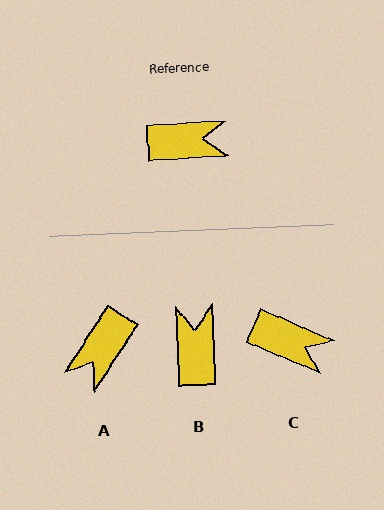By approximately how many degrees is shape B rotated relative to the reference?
Approximately 89 degrees counter-clockwise.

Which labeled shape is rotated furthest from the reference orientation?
A, about 127 degrees away.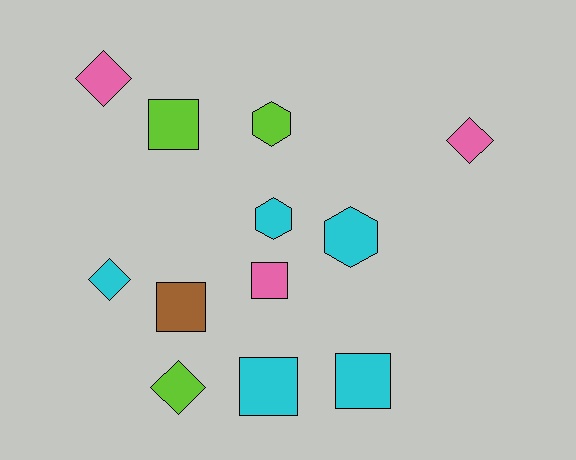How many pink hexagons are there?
There are no pink hexagons.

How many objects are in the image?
There are 12 objects.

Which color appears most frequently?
Cyan, with 5 objects.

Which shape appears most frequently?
Square, with 5 objects.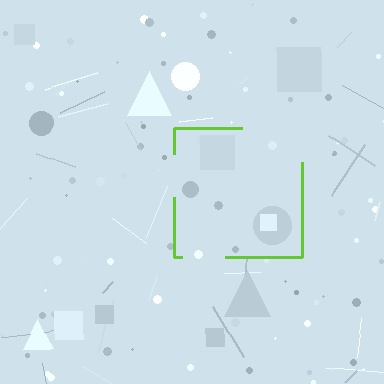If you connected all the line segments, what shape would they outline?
They would outline a square.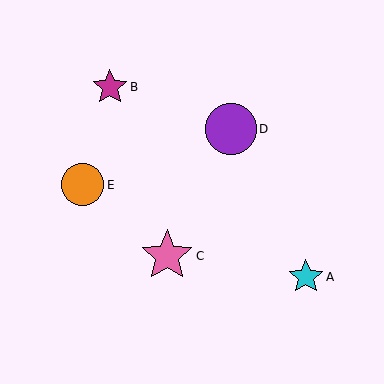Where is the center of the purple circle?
The center of the purple circle is at (231, 129).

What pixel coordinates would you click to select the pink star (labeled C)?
Click at (167, 256) to select the pink star C.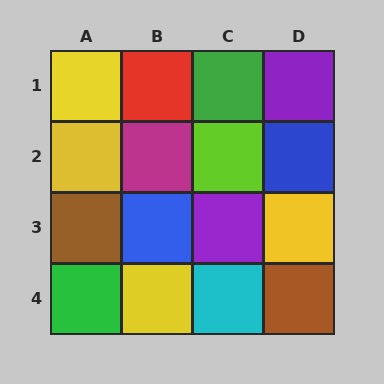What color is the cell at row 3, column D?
Yellow.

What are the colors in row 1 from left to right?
Yellow, red, green, purple.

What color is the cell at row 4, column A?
Green.